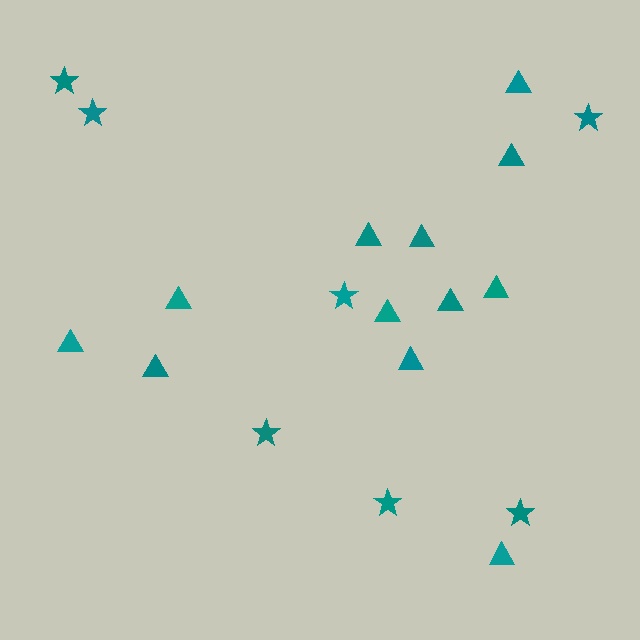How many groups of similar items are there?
There are 2 groups: one group of stars (7) and one group of triangles (12).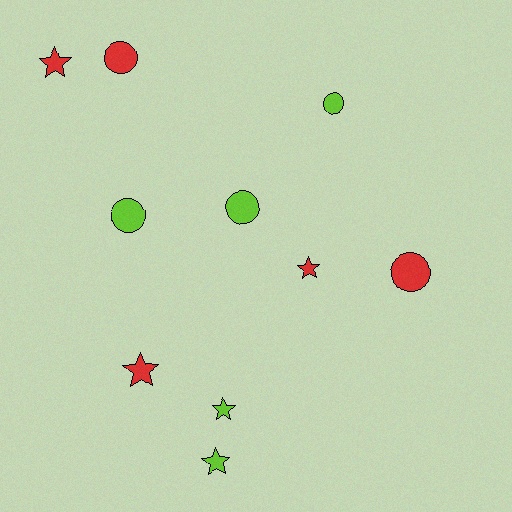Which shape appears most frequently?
Circle, with 5 objects.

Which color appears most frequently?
Red, with 5 objects.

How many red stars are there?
There are 3 red stars.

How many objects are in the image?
There are 10 objects.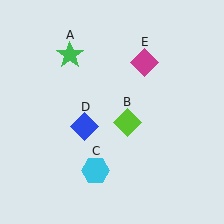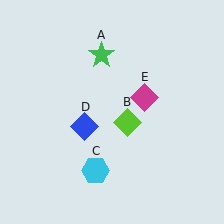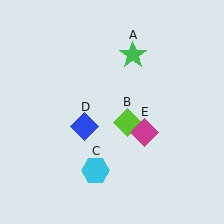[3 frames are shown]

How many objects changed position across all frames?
2 objects changed position: green star (object A), magenta diamond (object E).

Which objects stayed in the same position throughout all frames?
Lime diamond (object B) and cyan hexagon (object C) and blue diamond (object D) remained stationary.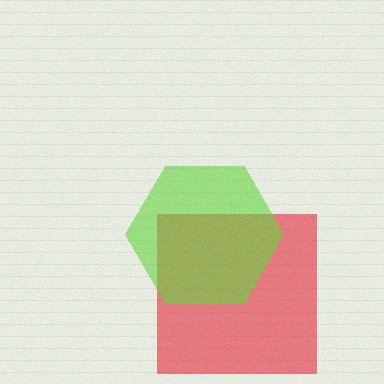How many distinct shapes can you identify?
There are 2 distinct shapes: a red square, a lime hexagon.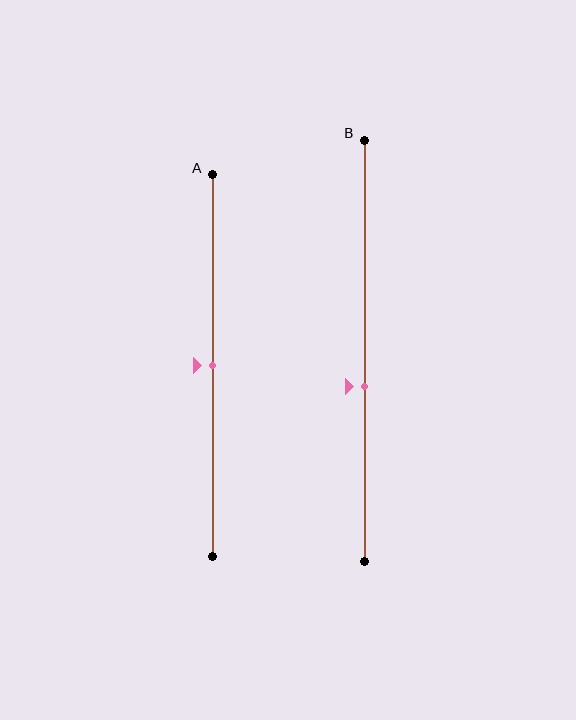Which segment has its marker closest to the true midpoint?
Segment A has its marker closest to the true midpoint.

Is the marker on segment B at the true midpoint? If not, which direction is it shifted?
No, the marker on segment B is shifted downward by about 9% of the segment length.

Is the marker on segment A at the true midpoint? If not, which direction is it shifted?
Yes, the marker on segment A is at the true midpoint.